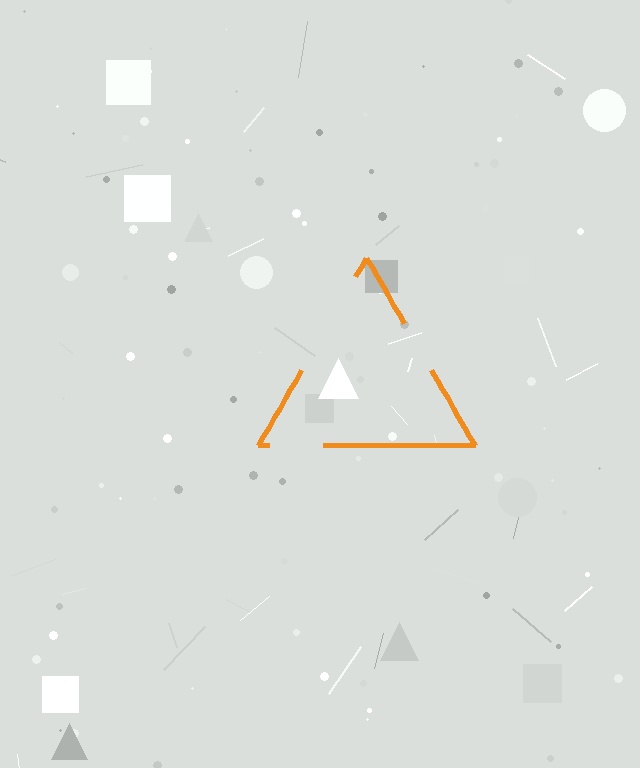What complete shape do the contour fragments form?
The contour fragments form a triangle.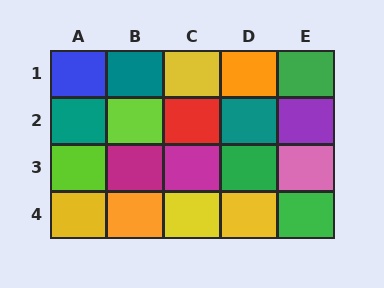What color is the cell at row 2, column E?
Purple.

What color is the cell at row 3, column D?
Green.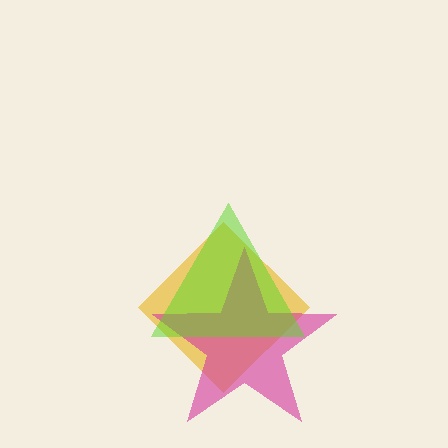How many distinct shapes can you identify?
There are 3 distinct shapes: a yellow diamond, a magenta star, a lime triangle.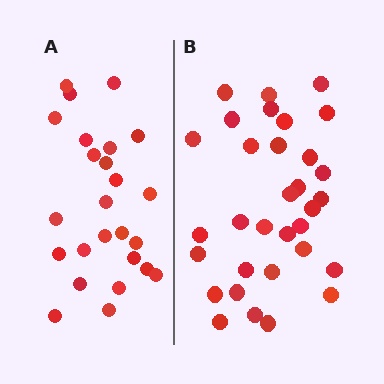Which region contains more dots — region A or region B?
Region B (the right region) has more dots.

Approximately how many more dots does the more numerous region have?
Region B has roughly 8 or so more dots than region A.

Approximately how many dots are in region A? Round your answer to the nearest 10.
About 20 dots. (The exact count is 25, which rounds to 20.)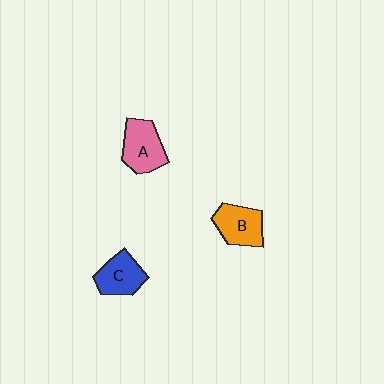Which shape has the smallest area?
Shape C (blue).